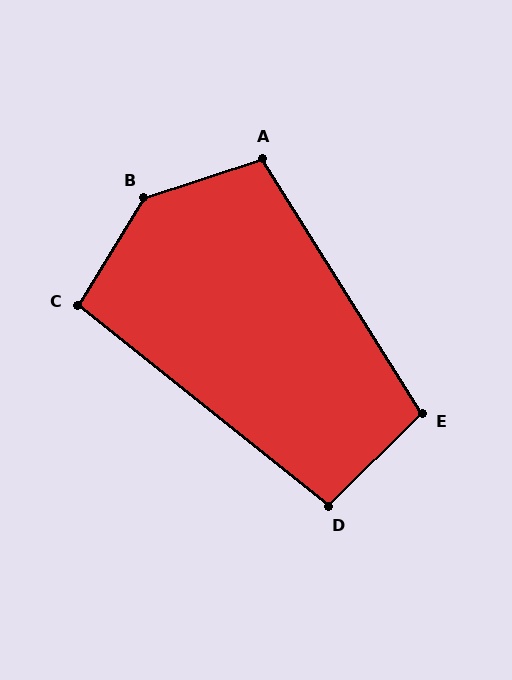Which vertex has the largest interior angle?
B, at approximately 139 degrees.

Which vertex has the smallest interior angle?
D, at approximately 96 degrees.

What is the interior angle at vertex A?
Approximately 104 degrees (obtuse).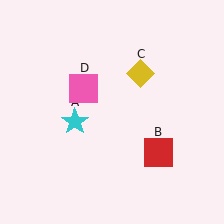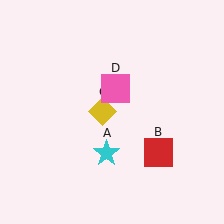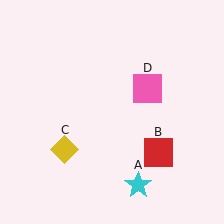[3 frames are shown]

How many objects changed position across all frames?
3 objects changed position: cyan star (object A), yellow diamond (object C), pink square (object D).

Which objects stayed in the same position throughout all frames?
Red square (object B) remained stationary.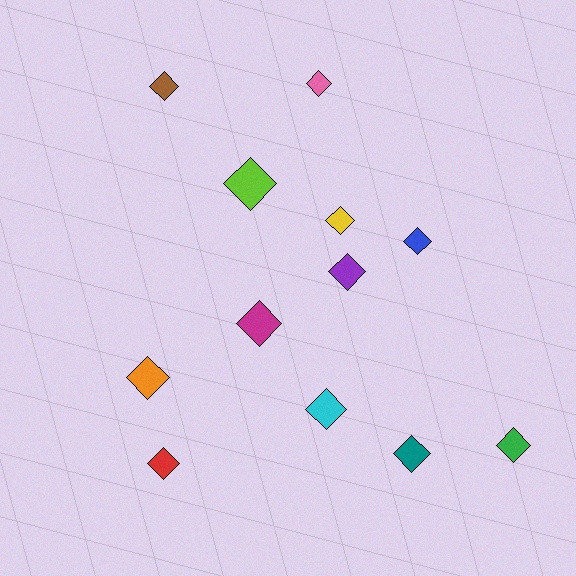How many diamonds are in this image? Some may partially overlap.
There are 12 diamonds.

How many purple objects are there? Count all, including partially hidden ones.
There is 1 purple object.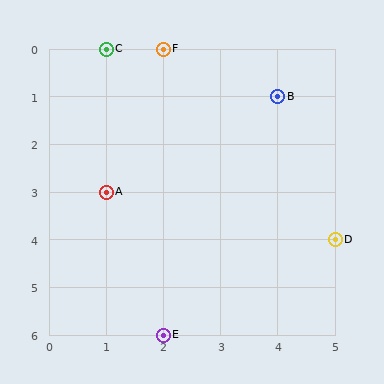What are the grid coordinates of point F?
Point F is at grid coordinates (2, 0).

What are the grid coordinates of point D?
Point D is at grid coordinates (5, 4).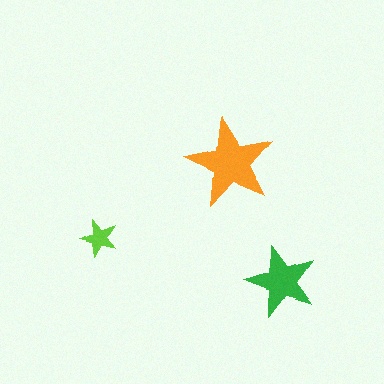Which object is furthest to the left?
The lime star is leftmost.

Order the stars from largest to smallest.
the orange one, the green one, the lime one.